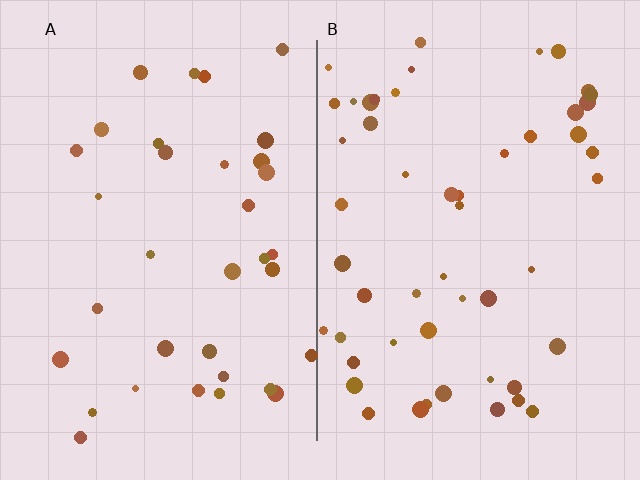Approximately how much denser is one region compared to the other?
Approximately 1.5× — region B over region A.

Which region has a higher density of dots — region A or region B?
B (the right).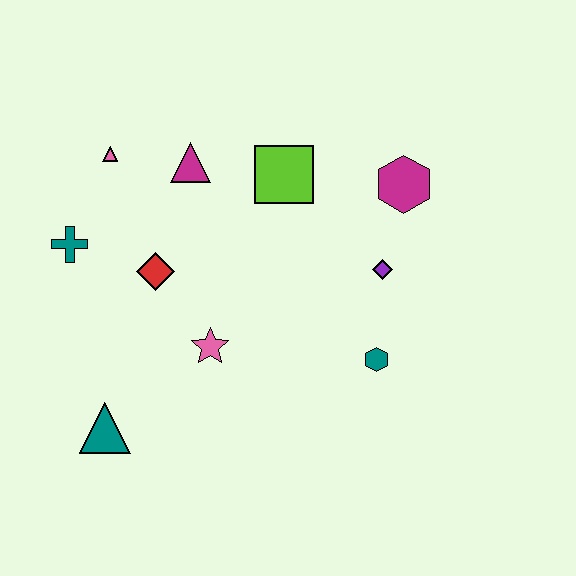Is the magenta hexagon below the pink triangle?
Yes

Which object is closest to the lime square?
The magenta triangle is closest to the lime square.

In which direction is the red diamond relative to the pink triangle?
The red diamond is below the pink triangle.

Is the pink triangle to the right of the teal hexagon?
No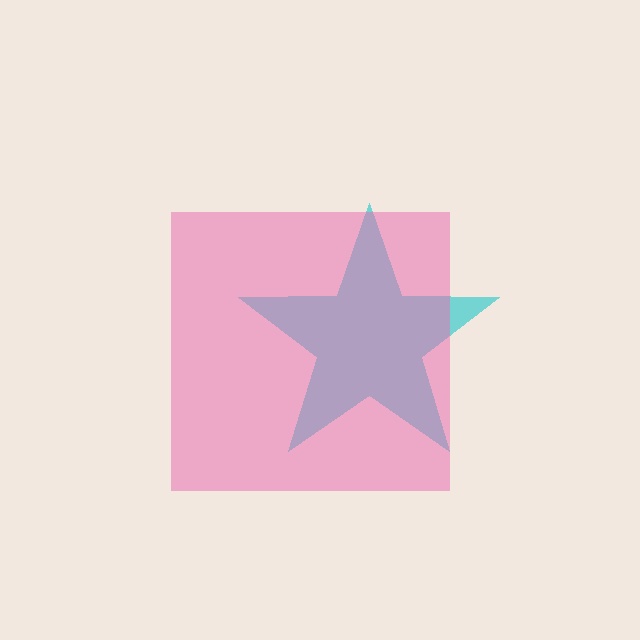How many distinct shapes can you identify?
There are 2 distinct shapes: a cyan star, a pink square.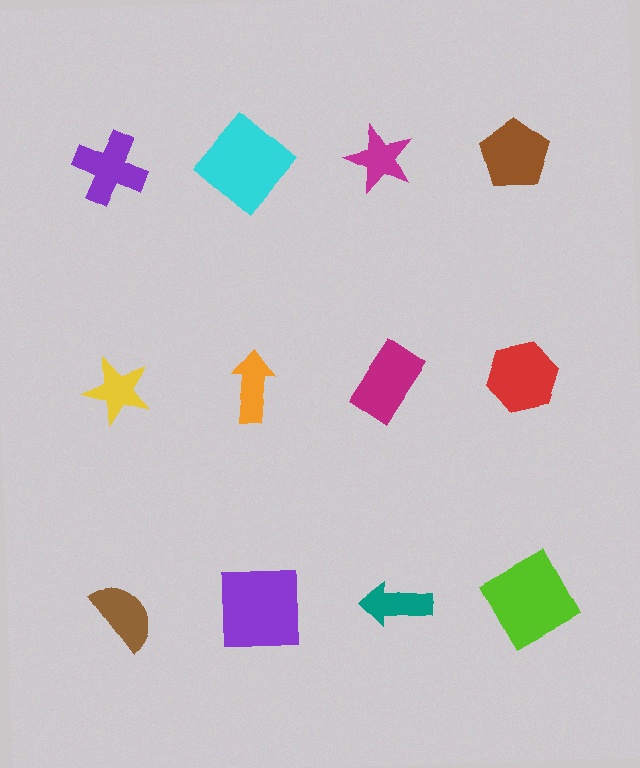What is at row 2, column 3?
A magenta rectangle.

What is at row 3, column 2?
A purple square.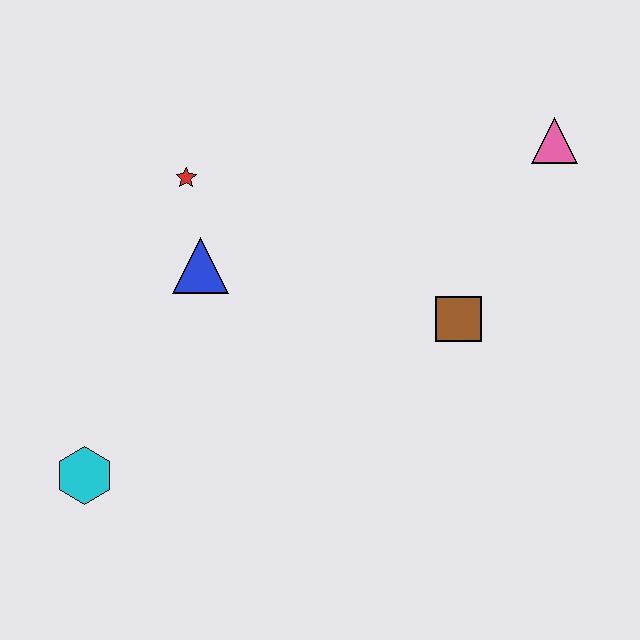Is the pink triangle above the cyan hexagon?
Yes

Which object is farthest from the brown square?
The cyan hexagon is farthest from the brown square.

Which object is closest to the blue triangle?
The red star is closest to the blue triangle.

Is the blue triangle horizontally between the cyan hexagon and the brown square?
Yes